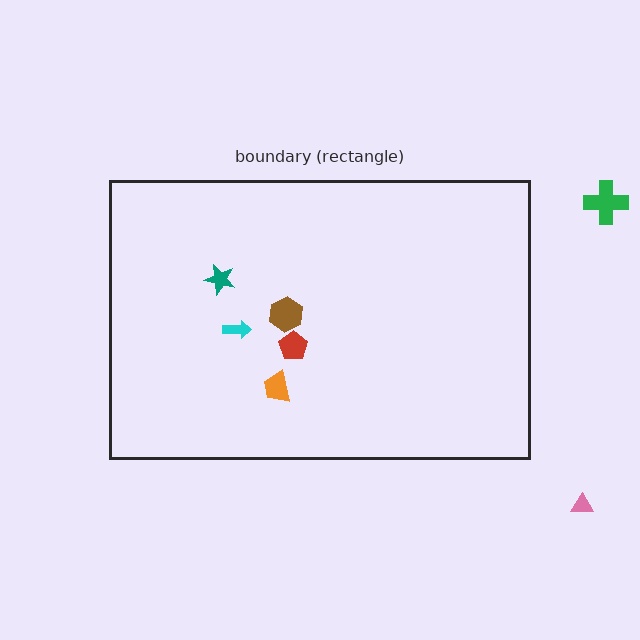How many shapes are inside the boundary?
5 inside, 2 outside.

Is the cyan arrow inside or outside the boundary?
Inside.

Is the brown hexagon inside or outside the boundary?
Inside.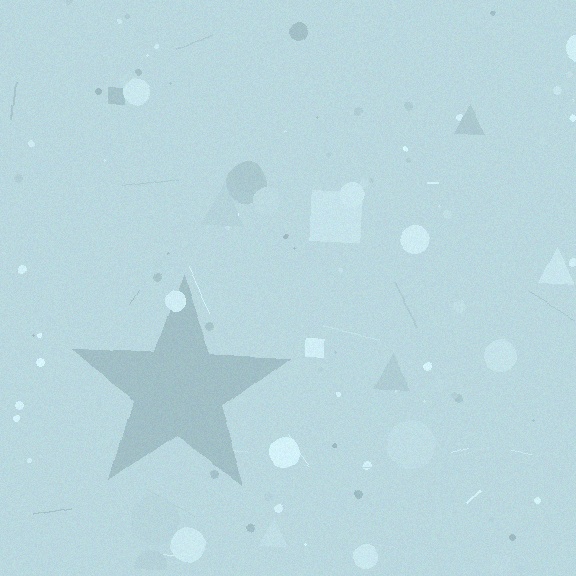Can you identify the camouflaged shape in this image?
The camouflaged shape is a star.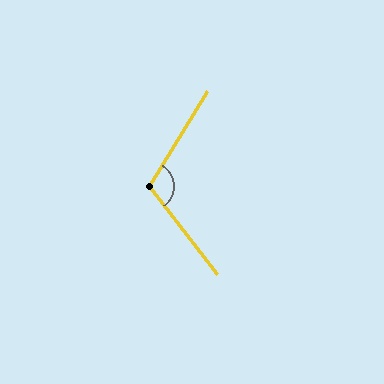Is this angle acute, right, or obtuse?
It is obtuse.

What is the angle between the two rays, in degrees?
Approximately 111 degrees.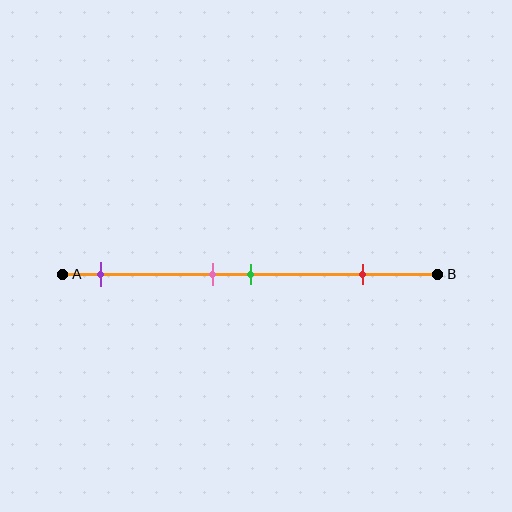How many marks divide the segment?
There are 4 marks dividing the segment.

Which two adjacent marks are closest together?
The pink and green marks are the closest adjacent pair.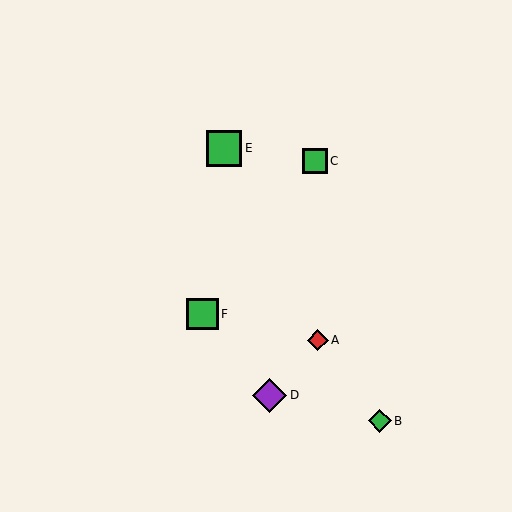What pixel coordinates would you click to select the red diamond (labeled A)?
Click at (318, 340) to select the red diamond A.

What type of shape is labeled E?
Shape E is a green square.